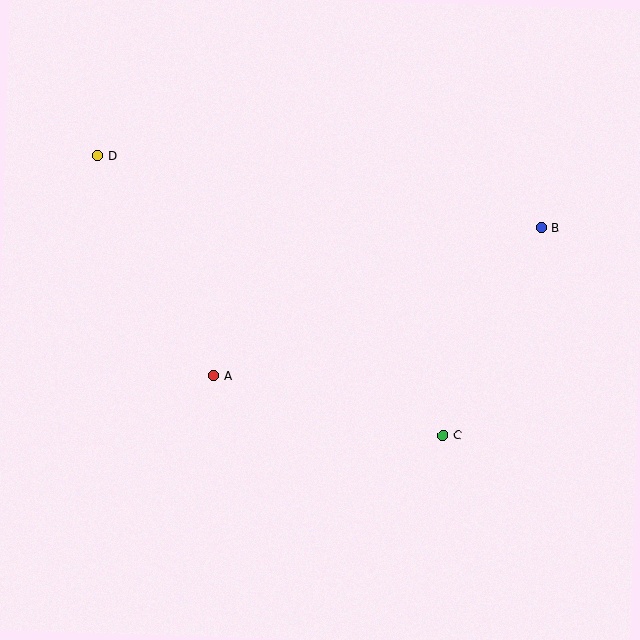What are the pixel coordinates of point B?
Point B is at (541, 228).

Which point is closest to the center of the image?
Point A at (214, 375) is closest to the center.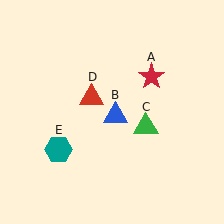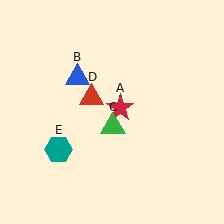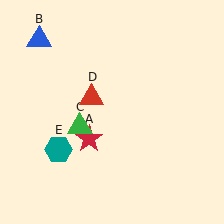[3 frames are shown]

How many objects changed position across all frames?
3 objects changed position: red star (object A), blue triangle (object B), green triangle (object C).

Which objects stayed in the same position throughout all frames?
Red triangle (object D) and teal hexagon (object E) remained stationary.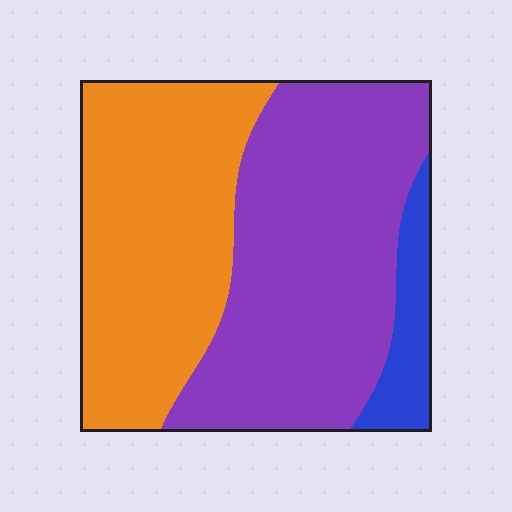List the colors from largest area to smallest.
From largest to smallest: purple, orange, blue.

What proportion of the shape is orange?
Orange covers 41% of the shape.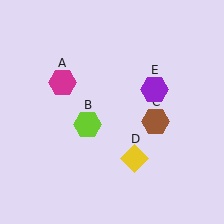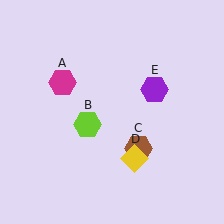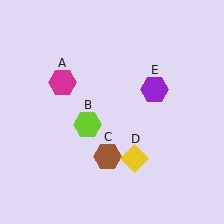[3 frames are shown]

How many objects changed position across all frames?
1 object changed position: brown hexagon (object C).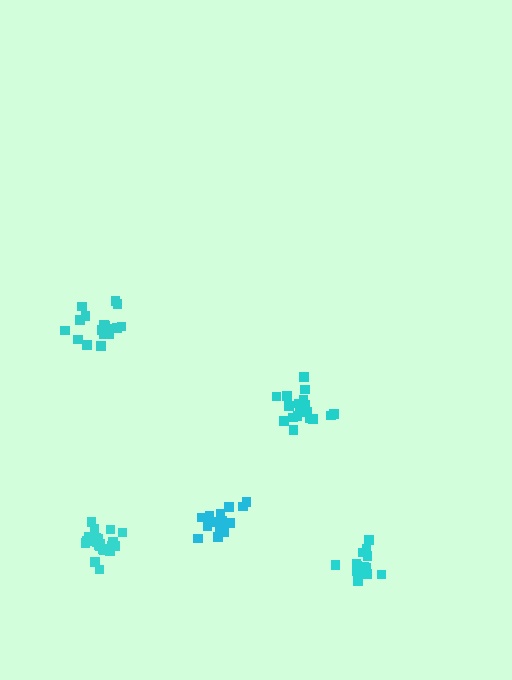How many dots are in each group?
Group 1: 18 dots, Group 2: 18 dots, Group 3: 15 dots, Group 4: 18 dots, Group 5: 21 dots (90 total).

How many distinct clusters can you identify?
There are 5 distinct clusters.